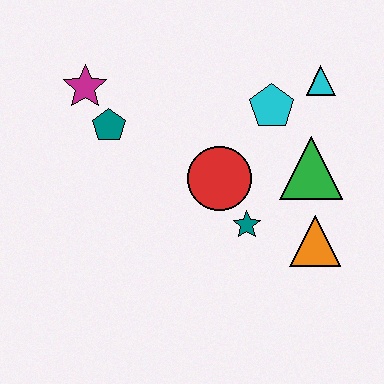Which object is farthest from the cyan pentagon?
The magenta star is farthest from the cyan pentagon.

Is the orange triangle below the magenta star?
Yes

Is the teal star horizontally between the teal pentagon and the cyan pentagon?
Yes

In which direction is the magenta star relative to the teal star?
The magenta star is to the left of the teal star.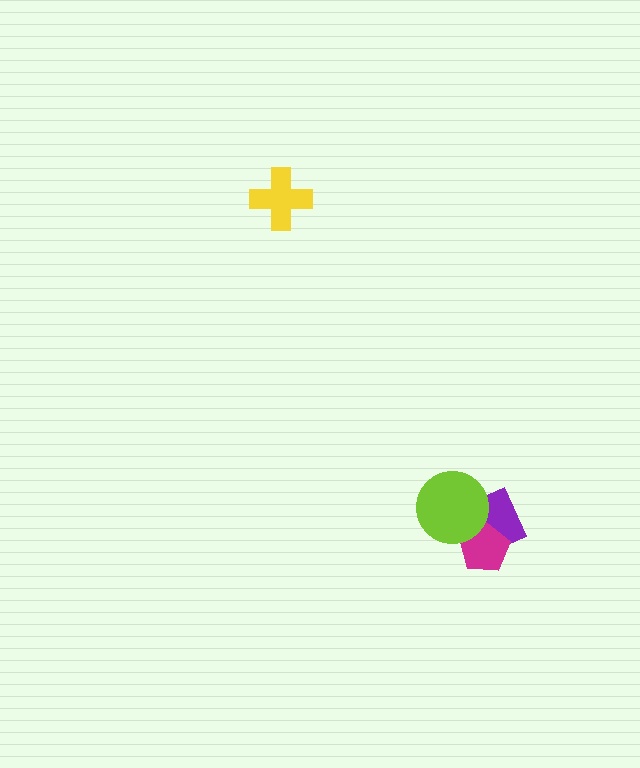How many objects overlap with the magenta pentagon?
2 objects overlap with the magenta pentagon.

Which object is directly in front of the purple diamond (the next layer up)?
The magenta pentagon is directly in front of the purple diamond.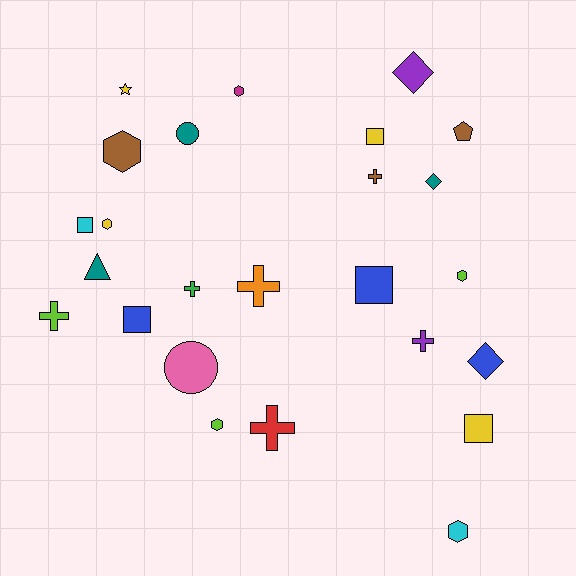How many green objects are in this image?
There is 1 green object.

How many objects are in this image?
There are 25 objects.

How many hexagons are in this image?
There are 6 hexagons.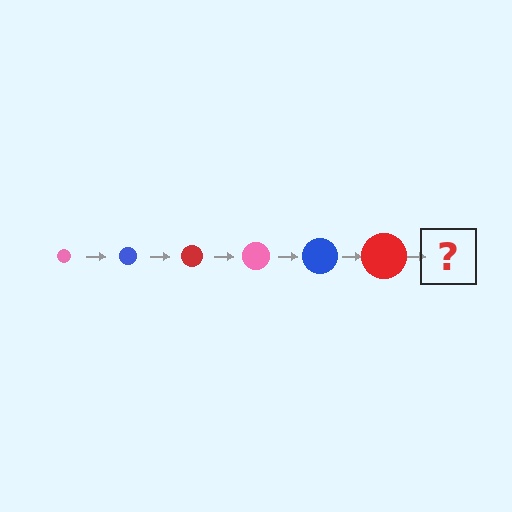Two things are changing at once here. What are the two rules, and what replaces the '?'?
The two rules are that the circle grows larger each step and the color cycles through pink, blue, and red. The '?' should be a pink circle, larger than the previous one.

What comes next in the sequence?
The next element should be a pink circle, larger than the previous one.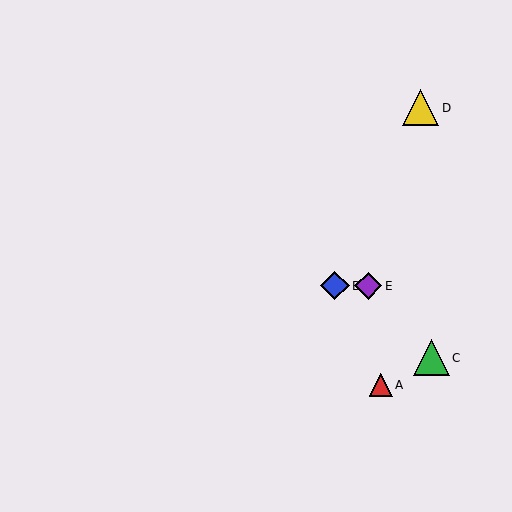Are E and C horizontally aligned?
No, E is at y≈286 and C is at y≈358.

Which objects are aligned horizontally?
Objects B, E are aligned horizontally.